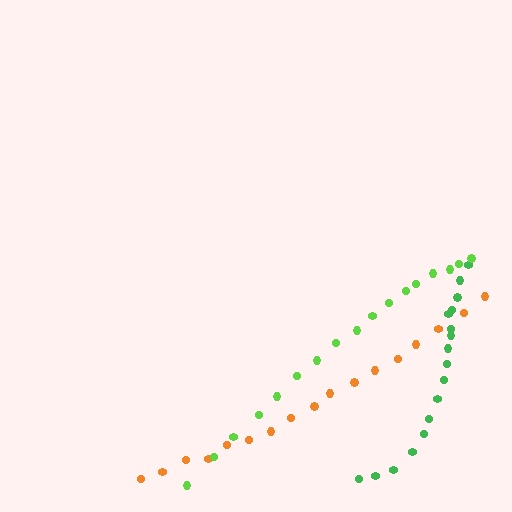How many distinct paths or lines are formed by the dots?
There are 3 distinct paths.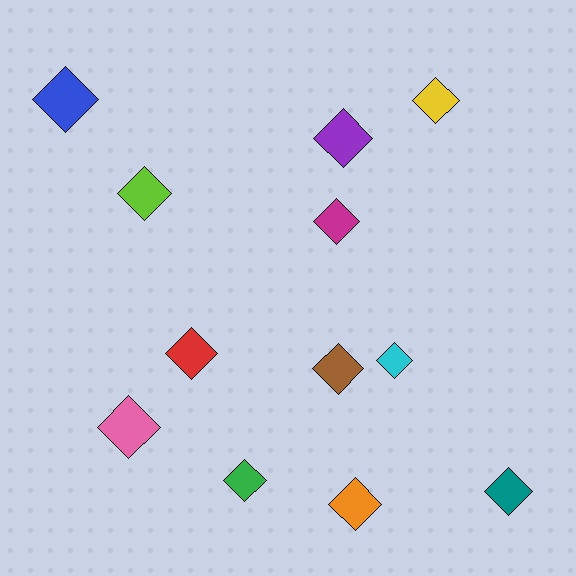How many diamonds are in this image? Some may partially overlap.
There are 12 diamonds.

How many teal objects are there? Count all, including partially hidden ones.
There is 1 teal object.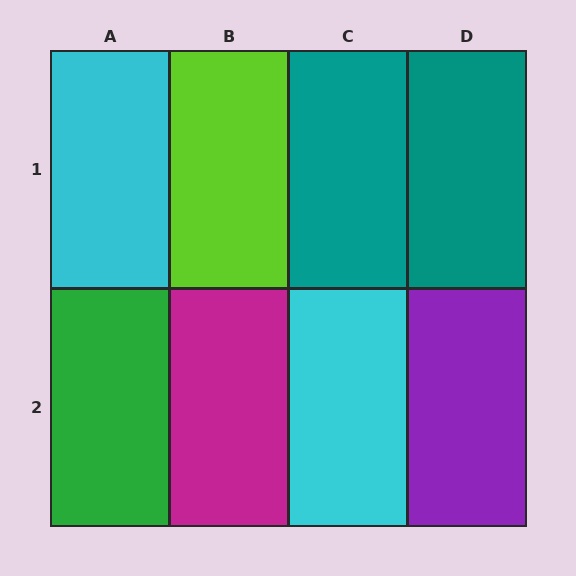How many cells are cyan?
2 cells are cyan.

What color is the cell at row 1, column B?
Lime.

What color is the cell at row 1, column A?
Cyan.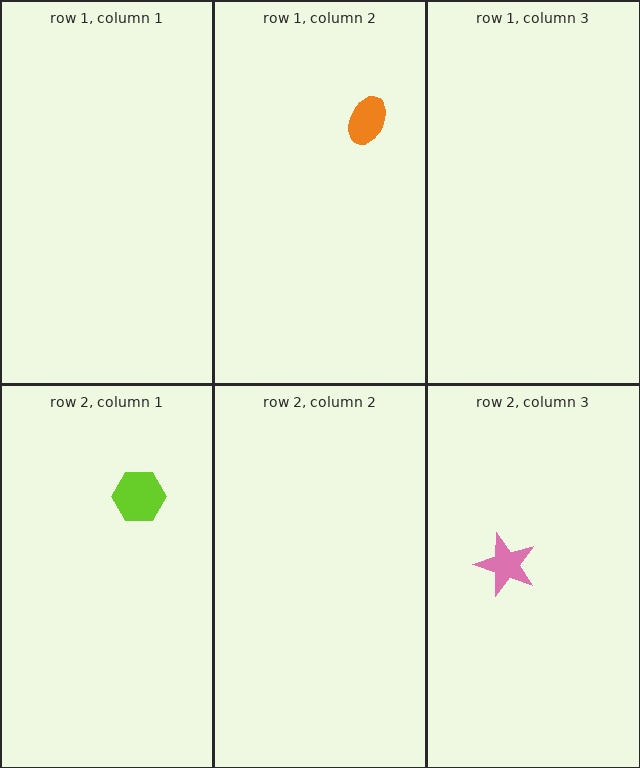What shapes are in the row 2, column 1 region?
The lime hexagon.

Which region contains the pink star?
The row 2, column 3 region.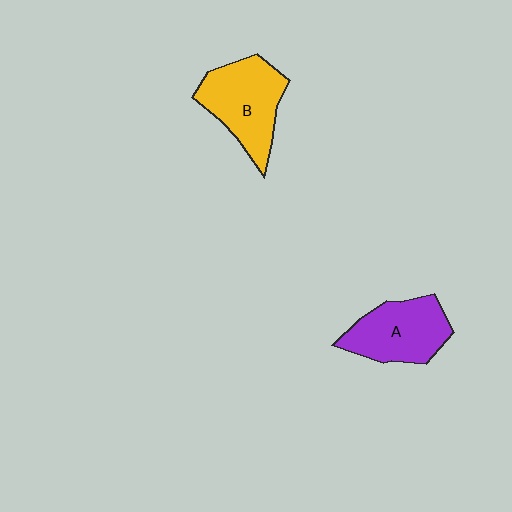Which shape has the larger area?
Shape B (yellow).